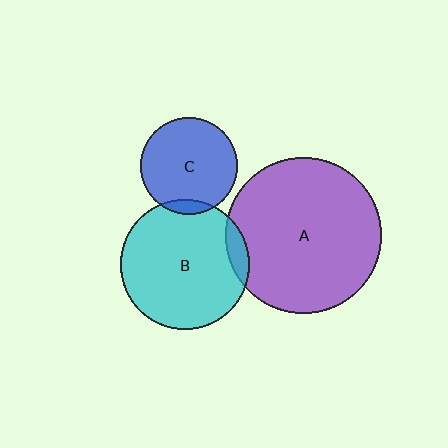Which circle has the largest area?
Circle A (purple).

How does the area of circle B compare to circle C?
Approximately 1.8 times.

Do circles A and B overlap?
Yes.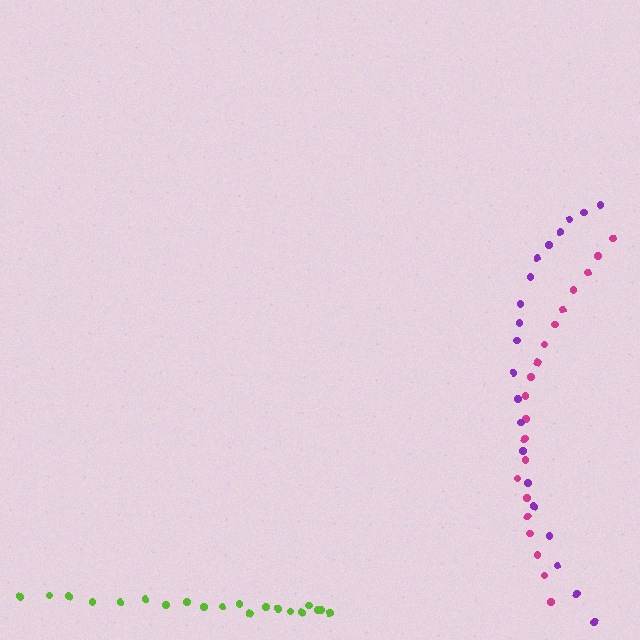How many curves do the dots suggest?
There are 3 distinct paths.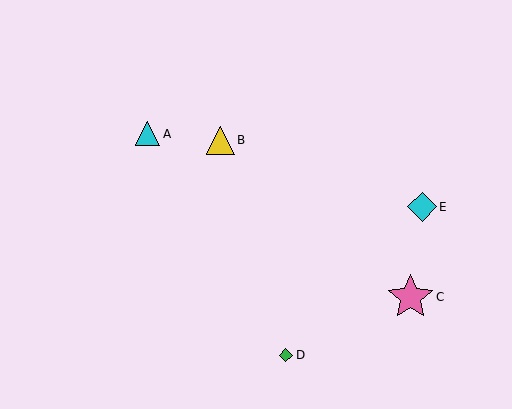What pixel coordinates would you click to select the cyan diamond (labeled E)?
Click at (422, 207) to select the cyan diamond E.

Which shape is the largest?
The pink star (labeled C) is the largest.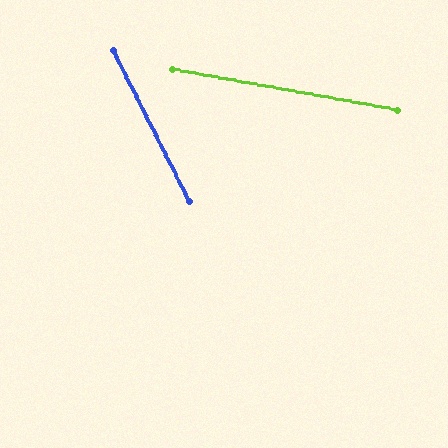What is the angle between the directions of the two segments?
Approximately 53 degrees.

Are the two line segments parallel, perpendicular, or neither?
Neither parallel nor perpendicular — they differ by about 53°.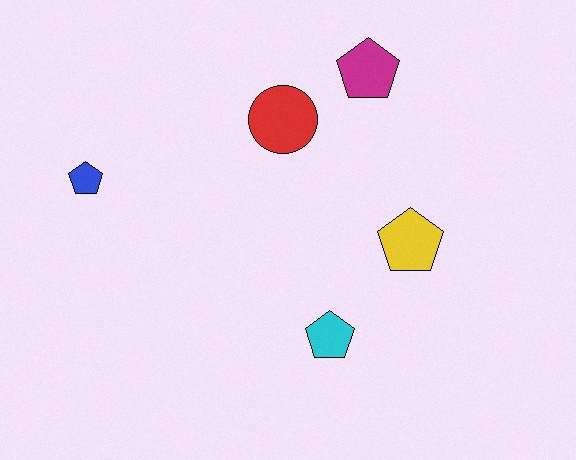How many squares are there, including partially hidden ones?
There are no squares.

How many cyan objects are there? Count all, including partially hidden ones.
There is 1 cyan object.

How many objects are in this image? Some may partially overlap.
There are 5 objects.